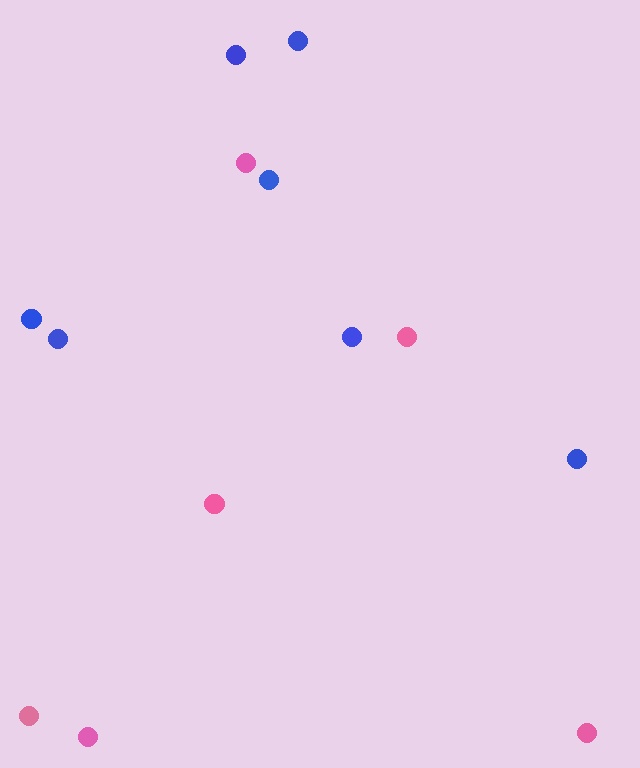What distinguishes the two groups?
There are 2 groups: one group of pink circles (6) and one group of blue circles (7).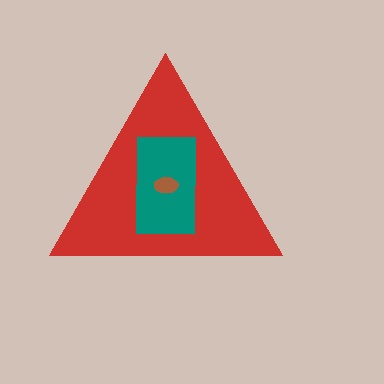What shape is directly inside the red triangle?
The teal rectangle.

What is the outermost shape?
The red triangle.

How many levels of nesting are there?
3.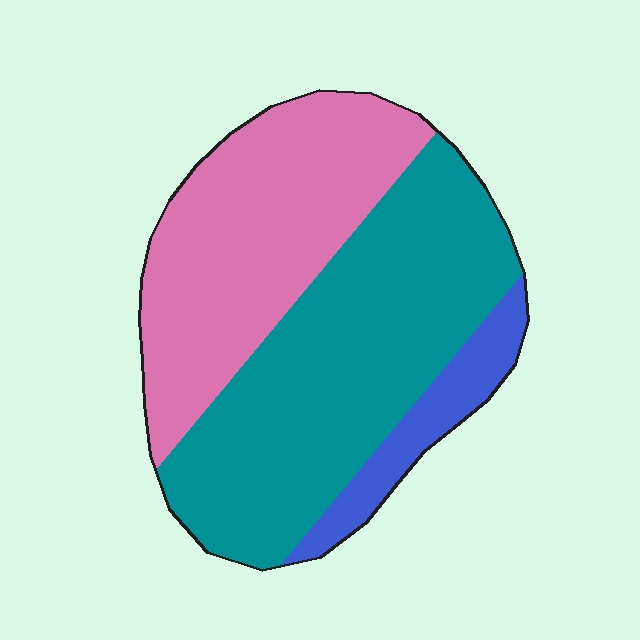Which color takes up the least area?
Blue, at roughly 10%.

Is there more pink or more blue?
Pink.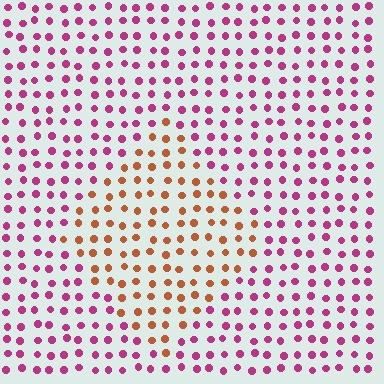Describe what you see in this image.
The image is filled with small magenta elements in a uniform arrangement. A diamond-shaped region is visible where the elements are tinted to a slightly different hue, forming a subtle color boundary.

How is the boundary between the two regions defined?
The boundary is defined purely by a slight shift in hue (about 55 degrees). Spacing, size, and orientation are identical on both sides.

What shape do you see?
I see a diamond.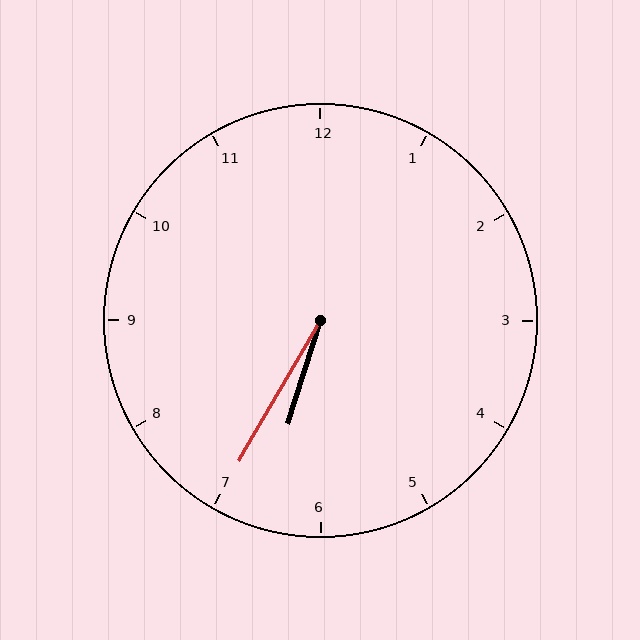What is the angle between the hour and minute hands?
Approximately 12 degrees.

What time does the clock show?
6:35.